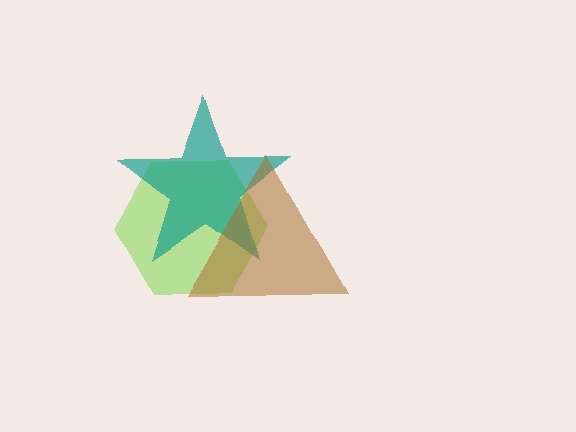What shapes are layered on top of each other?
The layered shapes are: a lime hexagon, a teal star, a brown triangle.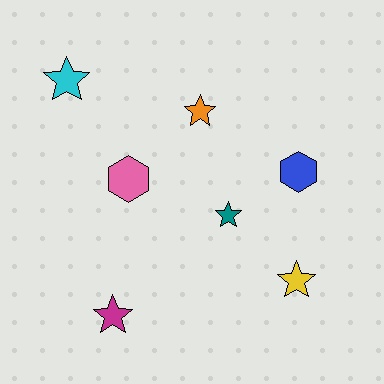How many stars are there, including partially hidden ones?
There are 5 stars.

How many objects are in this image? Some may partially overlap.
There are 7 objects.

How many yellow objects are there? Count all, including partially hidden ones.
There is 1 yellow object.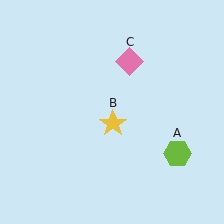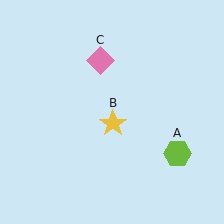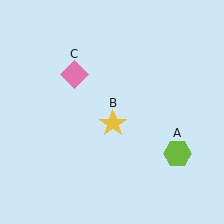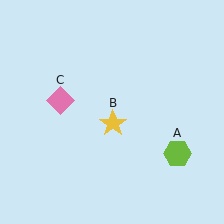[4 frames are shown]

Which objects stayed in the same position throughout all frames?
Lime hexagon (object A) and yellow star (object B) remained stationary.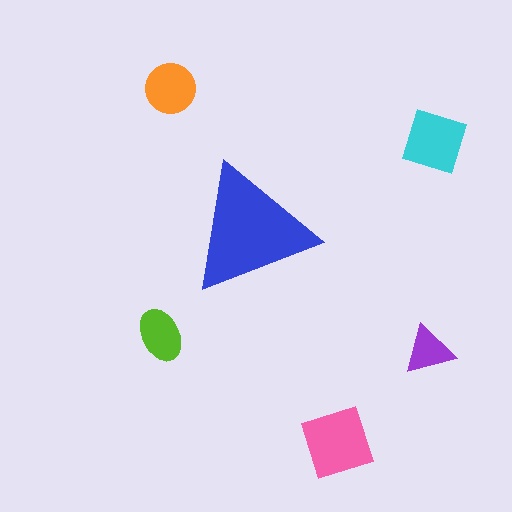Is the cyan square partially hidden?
No, the cyan square is fully visible.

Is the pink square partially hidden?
No, the pink square is fully visible.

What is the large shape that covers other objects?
A blue triangle.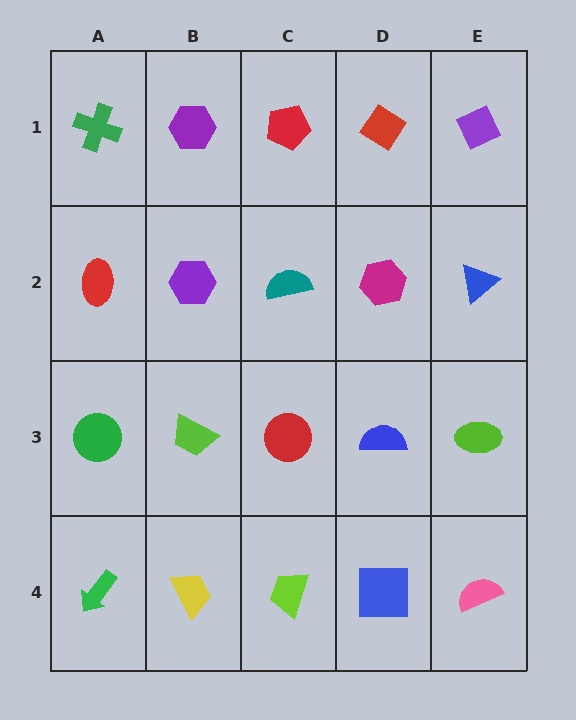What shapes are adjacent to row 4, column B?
A lime trapezoid (row 3, column B), a green arrow (row 4, column A), a lime trapezoid (row 4, column C).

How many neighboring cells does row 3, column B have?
4.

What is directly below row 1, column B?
A purple hexagon.